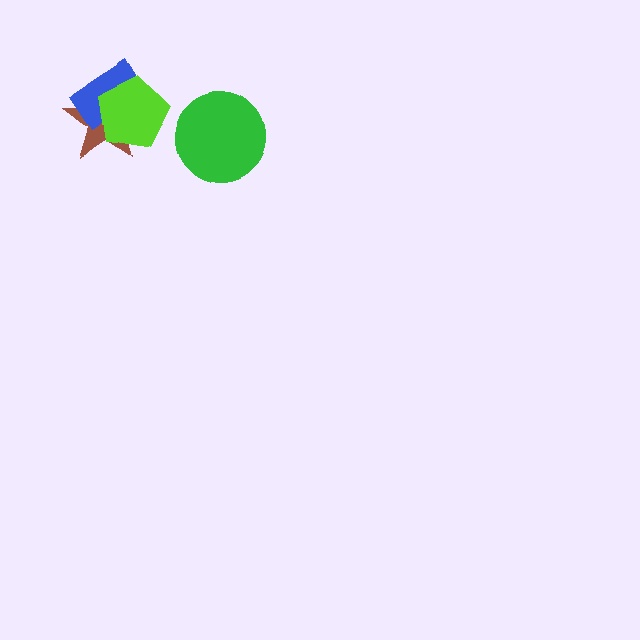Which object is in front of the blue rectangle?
The lime pentagon is in front of the blue rectangle.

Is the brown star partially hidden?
Yes, it is partially covered by another shape.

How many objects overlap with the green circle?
0 objects overlap with the green circle.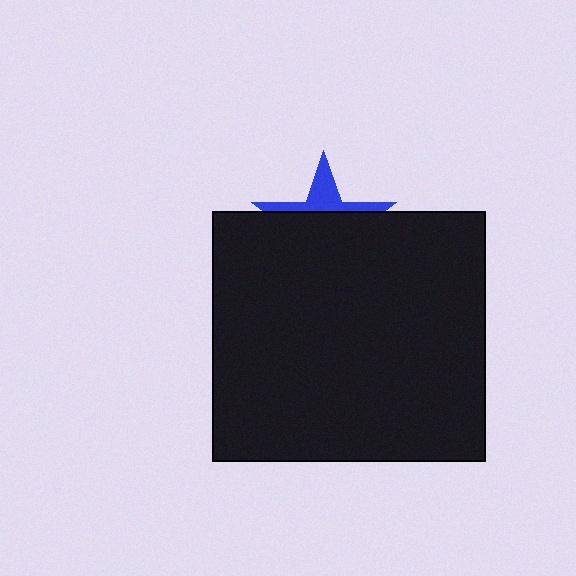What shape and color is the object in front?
The object in front is a black rectangle.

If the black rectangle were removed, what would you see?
You would see the complete blue star.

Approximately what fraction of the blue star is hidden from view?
Roughly 67% of the blue star is hidden behind the black rectangle.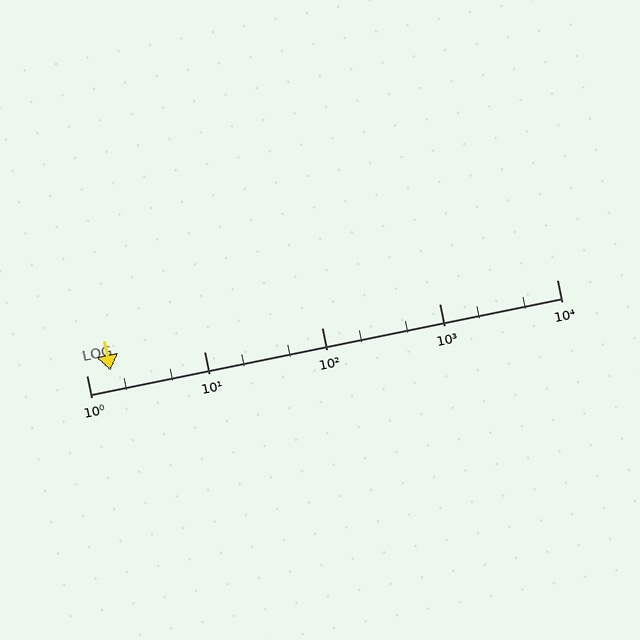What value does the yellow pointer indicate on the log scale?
The pointer indicates approximately 1.6.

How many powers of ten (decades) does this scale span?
The scale spans 4 decades, from 1 to 10000.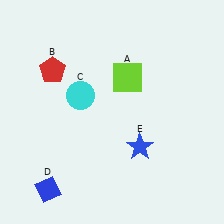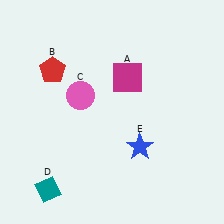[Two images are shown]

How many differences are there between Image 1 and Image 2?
There are 3 differences between the two images.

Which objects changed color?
A changed from lime to magenta. C changed from cyan to pink. D changed from blue to teal.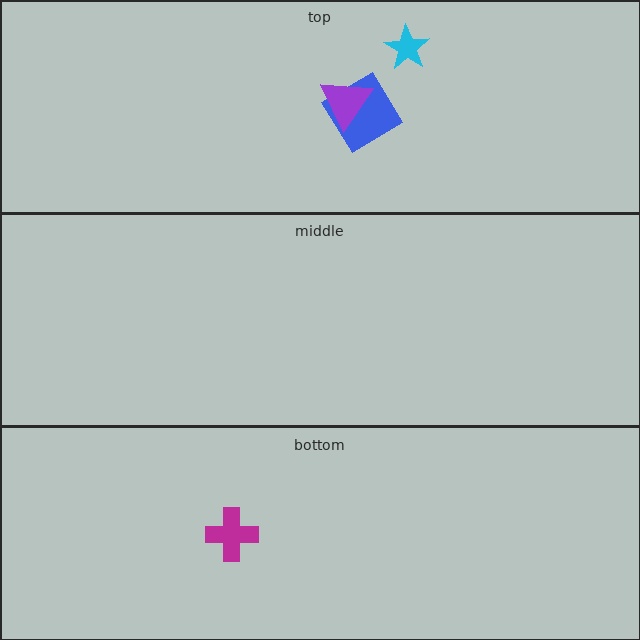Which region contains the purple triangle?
The top region.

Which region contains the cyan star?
The top region.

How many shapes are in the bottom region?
1.